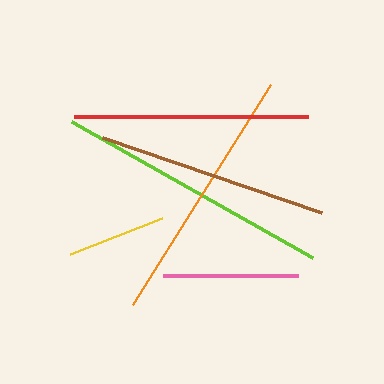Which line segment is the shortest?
The yellow line is the shortest at approximately 99 pixels.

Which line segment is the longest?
The lime line is the longest at approximately 277 pixels.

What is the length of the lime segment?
The lime segment is approximately 277 pixels long.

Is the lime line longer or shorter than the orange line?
The lime line is longer than the orange line.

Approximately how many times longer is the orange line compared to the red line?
The orange line is approximately 1.1 times the length of the red line.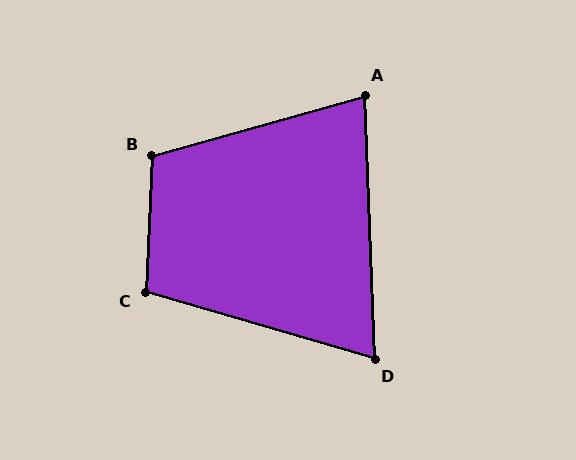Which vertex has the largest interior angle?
B, at approximately 108 degrees.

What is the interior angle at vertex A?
Approximately 76 degrees (acute).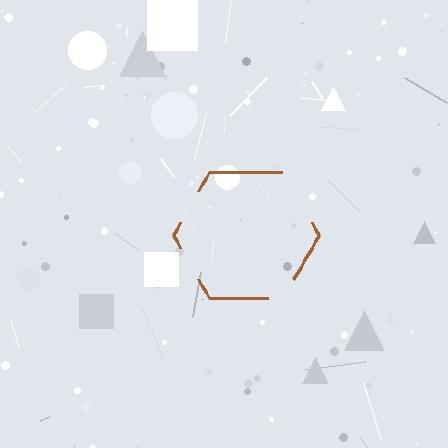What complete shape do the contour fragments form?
The contour fragments form a hexagon.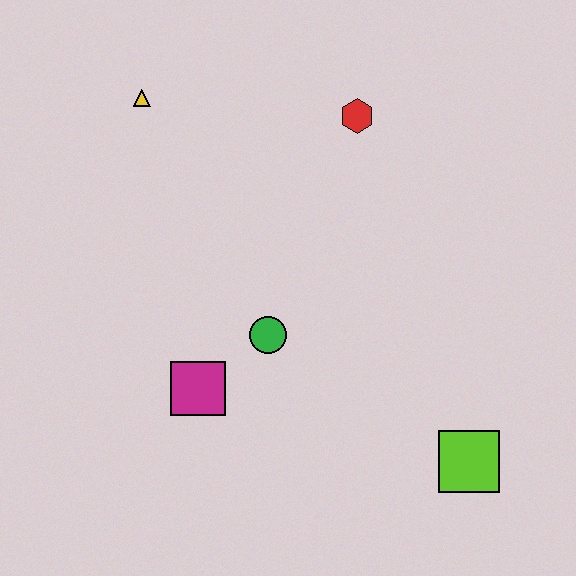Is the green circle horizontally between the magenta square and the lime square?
Yes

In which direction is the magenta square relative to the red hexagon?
The magenta square is below the red hexagon.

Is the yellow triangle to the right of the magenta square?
No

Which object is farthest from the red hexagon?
The lime square is farthest from the red hexagon.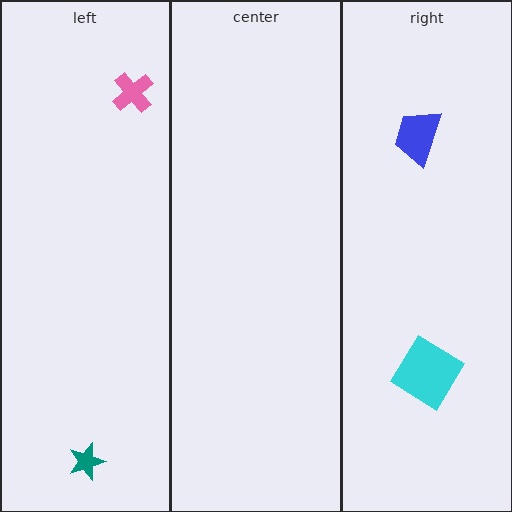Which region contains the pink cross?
The left region.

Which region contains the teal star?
The left region.